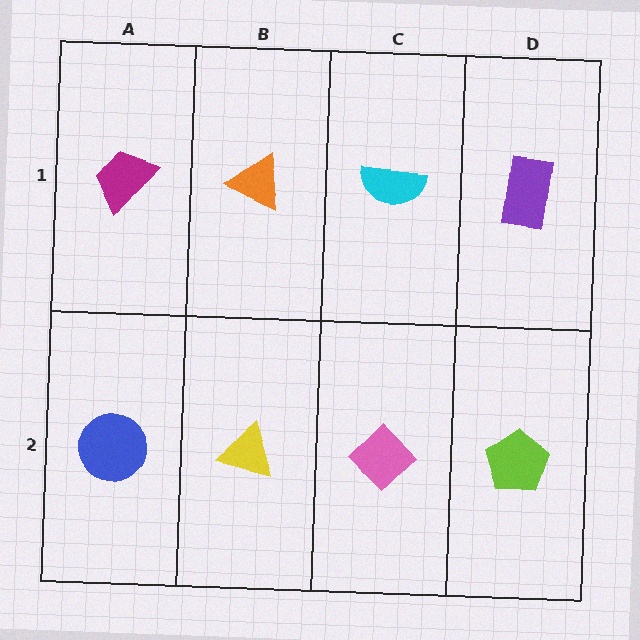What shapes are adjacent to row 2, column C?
A cyan semicircle (row 1, column C), a yellow triangle (row 2, column B), a lime pentagon (row 2, column D).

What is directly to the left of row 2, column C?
A yellow triangle.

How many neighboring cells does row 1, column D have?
2.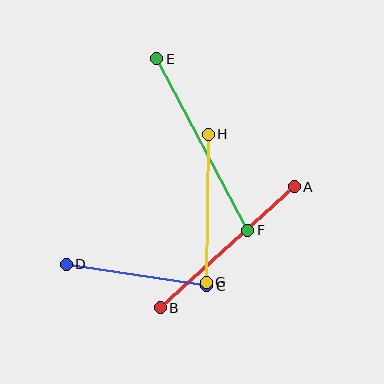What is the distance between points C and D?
The distance is approximately 142 pixels.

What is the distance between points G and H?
The distance is approximately 148 pixels.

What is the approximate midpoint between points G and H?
The midpoint is at approximately (207, 208) pixels.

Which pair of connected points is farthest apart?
Points E and F are farthest apart.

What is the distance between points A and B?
The distance is approximately 181 pixels.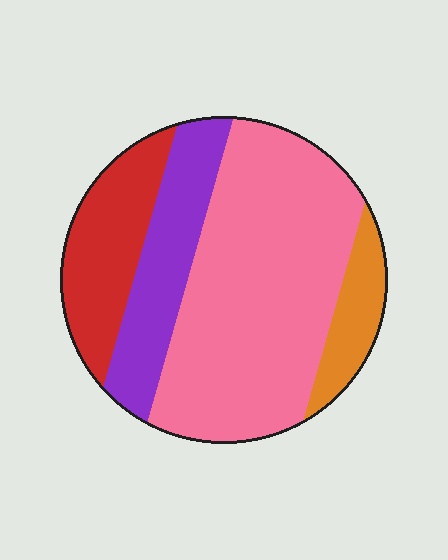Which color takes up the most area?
Pink, at roughly 55%.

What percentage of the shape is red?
Red takes up about one sixth (1/6) of the shape.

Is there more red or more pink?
Pink.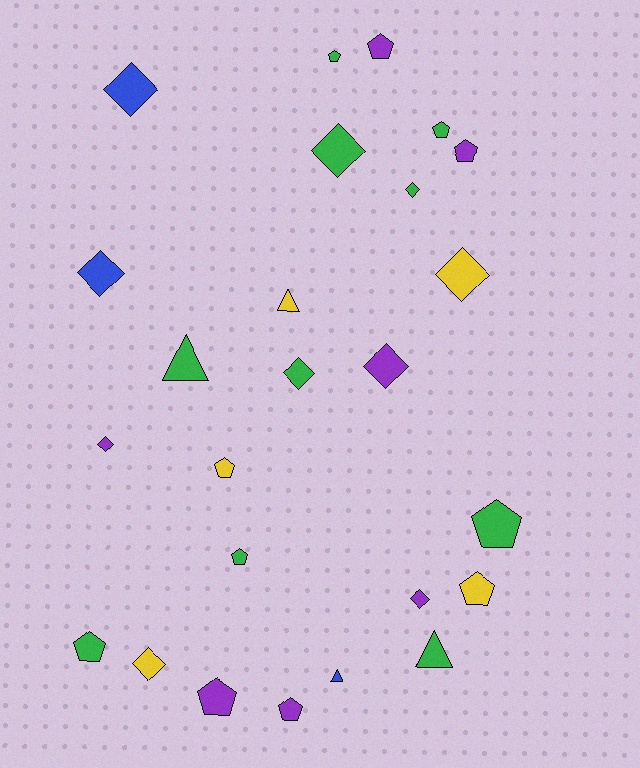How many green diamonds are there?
There are 3 green diamonds.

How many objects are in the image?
There are 25 objects.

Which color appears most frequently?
Green, with 10 objects.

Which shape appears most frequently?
Pentagon, with 11 objects.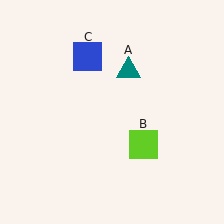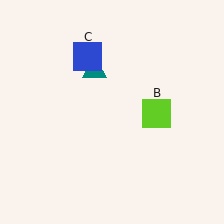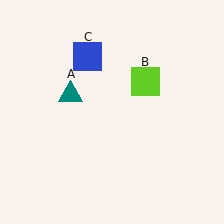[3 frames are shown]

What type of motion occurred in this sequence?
The teal triangle (object A), lime square (object B) rotated counterclockwise around the center of the scene.